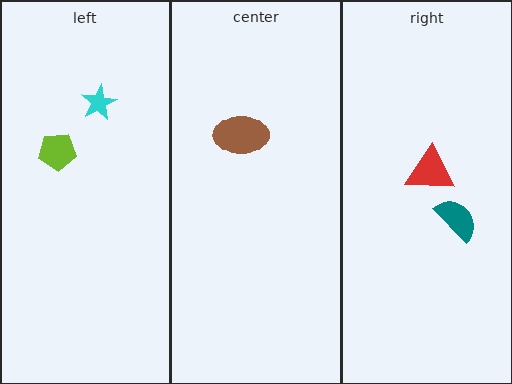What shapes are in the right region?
The teal semicircle, the red triangle.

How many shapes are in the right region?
2.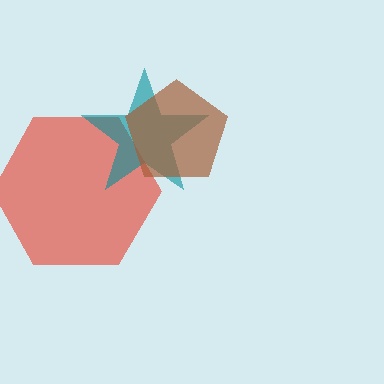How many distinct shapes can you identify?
There are 3 distinct shapes: a red hexagon, a teal star, a brown pentagon.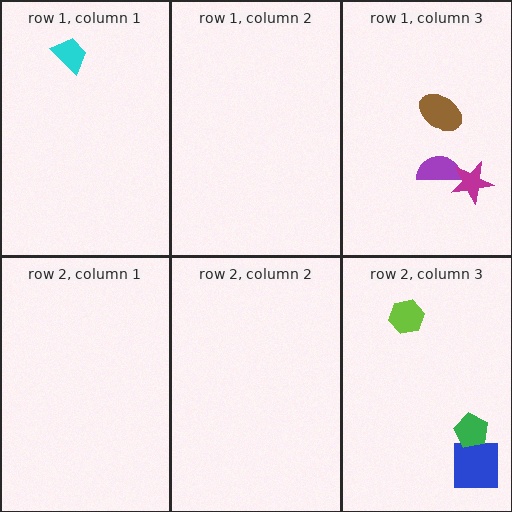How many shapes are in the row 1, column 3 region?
3.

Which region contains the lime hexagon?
The row 2, column 3 region.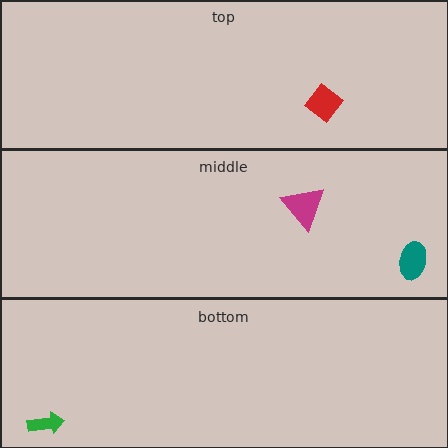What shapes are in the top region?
The red diamond.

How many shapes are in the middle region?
2.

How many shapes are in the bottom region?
1.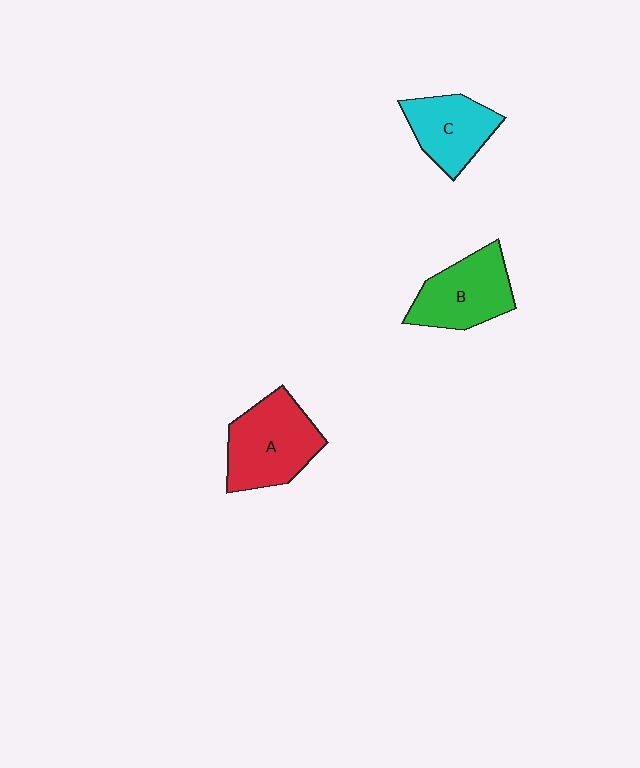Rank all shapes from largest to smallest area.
From largest to smallest: A (red), B (green), C (cyan).